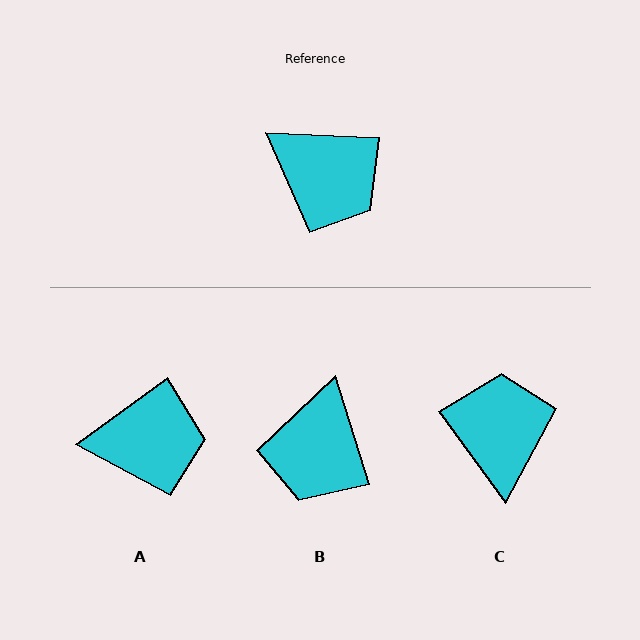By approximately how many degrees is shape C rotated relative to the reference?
Approximately 128 degrees counter-clockwise.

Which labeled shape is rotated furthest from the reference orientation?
C, about 128 degrees away.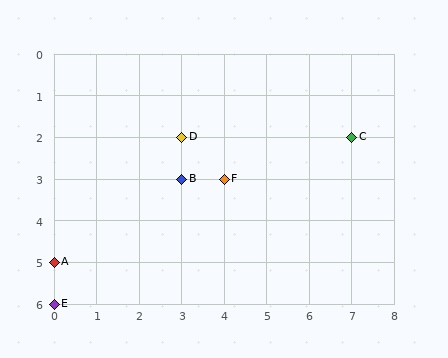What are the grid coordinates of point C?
Point C is at grid coordinates (7, 2).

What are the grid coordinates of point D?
Point D is at grid coordinates (3, 2).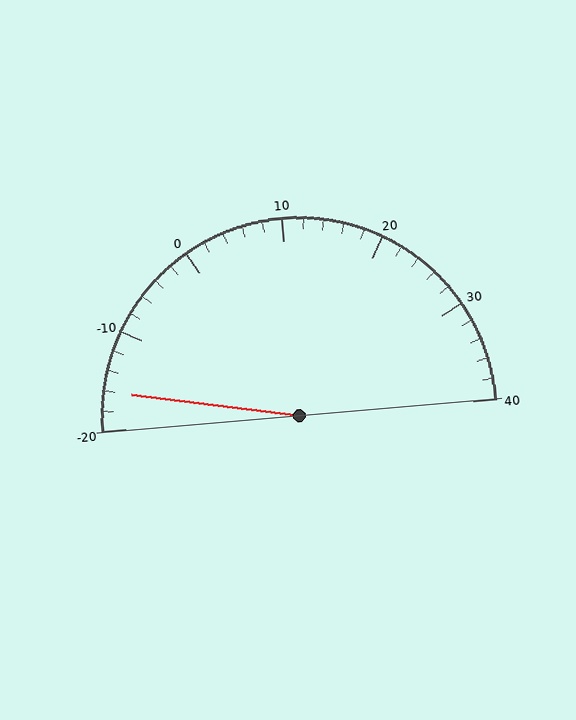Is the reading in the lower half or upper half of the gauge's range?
The reading is in the lower half of the range (-20 to 40).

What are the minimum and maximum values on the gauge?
The gauge ranges from -20 to 40.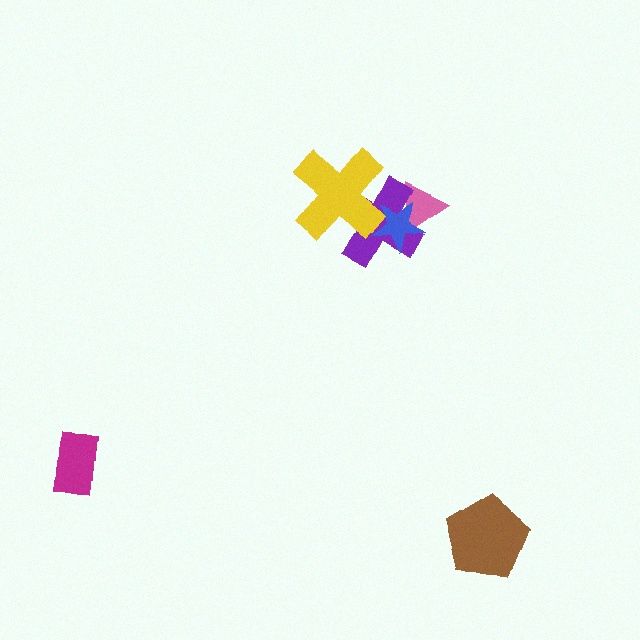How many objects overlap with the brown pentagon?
0 objects overlap with the brown pentagon.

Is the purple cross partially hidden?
Yes, it is partially covered by another shape.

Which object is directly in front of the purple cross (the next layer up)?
The blue star is directly in front of the purple cross.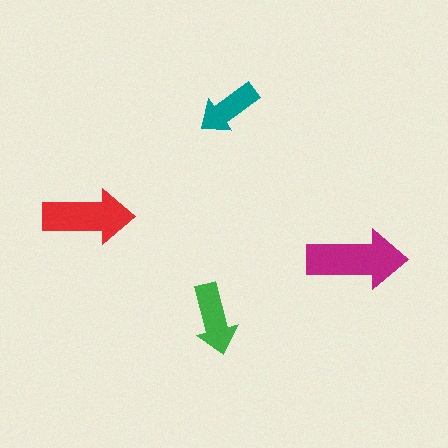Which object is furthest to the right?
The magenta arrow is rightmost.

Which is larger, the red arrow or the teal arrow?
The red one.